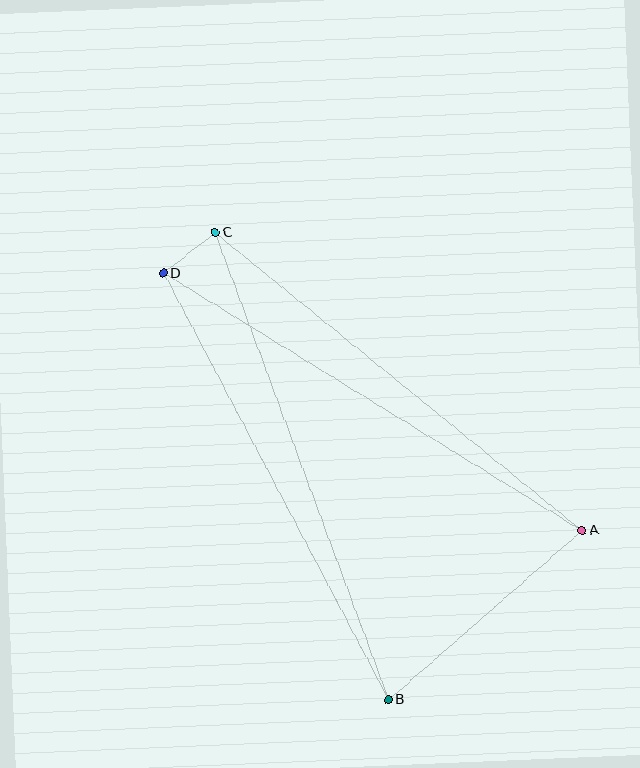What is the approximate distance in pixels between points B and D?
The distance between B and D is approximately 482 pixels.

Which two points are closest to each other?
Points C and D are closest to each other.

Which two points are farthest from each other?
Points B and C are farthest from each other.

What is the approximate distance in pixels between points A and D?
The distance between A and D is approximately 491 pixels.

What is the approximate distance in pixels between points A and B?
The distance between A and B is approximately 257 pixels.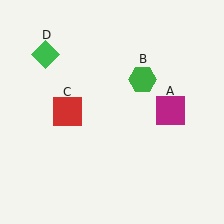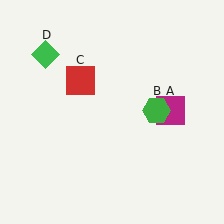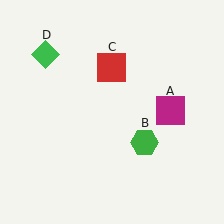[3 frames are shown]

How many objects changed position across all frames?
2 objects changed position: green hexagon (object B), red square (object C).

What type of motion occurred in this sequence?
The green hexagon (object B), red square (object C) rotated clockwise around the center of the scene.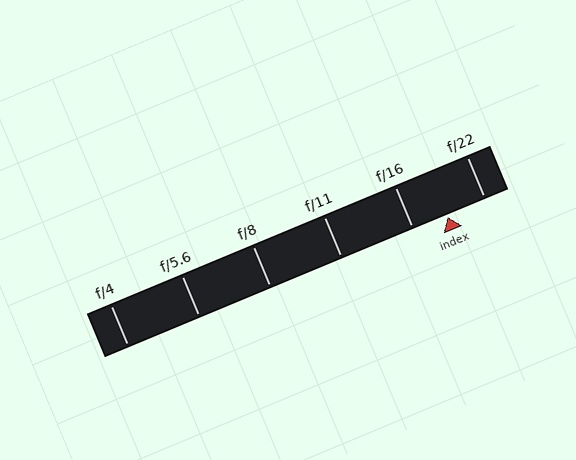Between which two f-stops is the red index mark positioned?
The index mark is between f/16 and f/22.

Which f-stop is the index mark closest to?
The index mark is closest to f/16.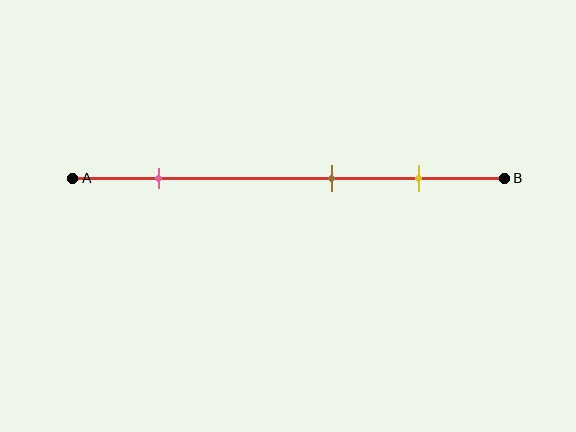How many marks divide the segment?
There are 3 marks dividing the segment.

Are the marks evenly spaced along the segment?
No, the marks are not evenly spaced.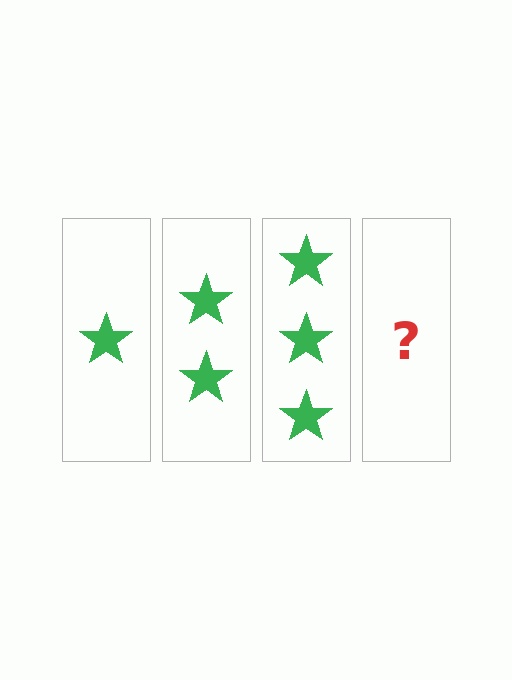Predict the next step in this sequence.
The next step is 4 stars.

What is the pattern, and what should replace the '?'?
The pattern is that each step adds one more star. The '?' should be 4 stars.